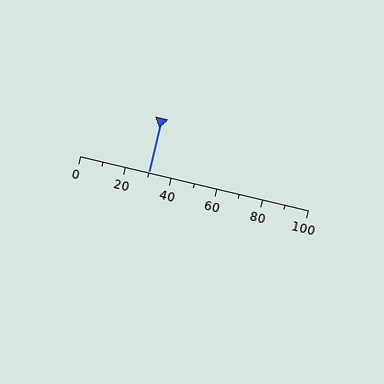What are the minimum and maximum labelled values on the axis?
The axis runs from 0 to 100.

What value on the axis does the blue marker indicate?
The marker indicates approximately 30.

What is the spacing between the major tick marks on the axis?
The major ticks are spaced 20 apart.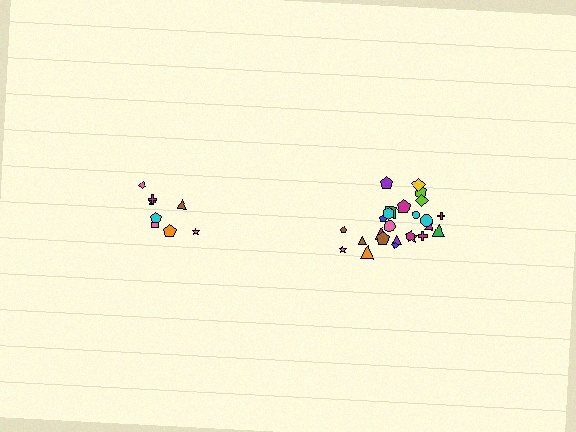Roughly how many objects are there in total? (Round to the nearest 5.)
Roughly 35 objects in total.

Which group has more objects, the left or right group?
The right group.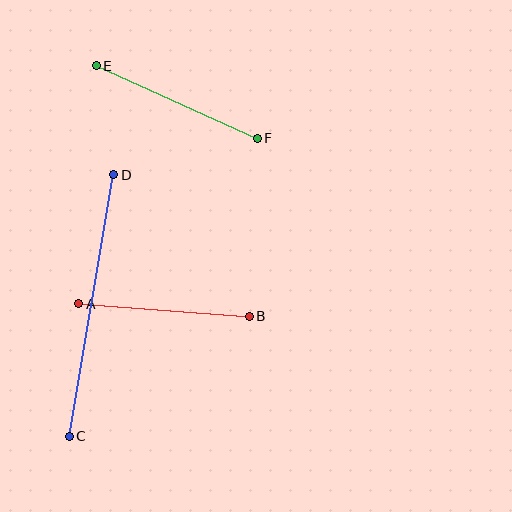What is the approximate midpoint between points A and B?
The midpoint is at approximately (164, 310) pixels.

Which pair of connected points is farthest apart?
Points C and D are farthest apart.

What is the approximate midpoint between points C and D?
The midpoint is at approximately (92, 306) pixels.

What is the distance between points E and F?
The distance is approximately 177 pixels.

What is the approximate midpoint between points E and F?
The midpoint is at approximately (177, 102) pixels.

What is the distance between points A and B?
The distance is approximately 171 pixels.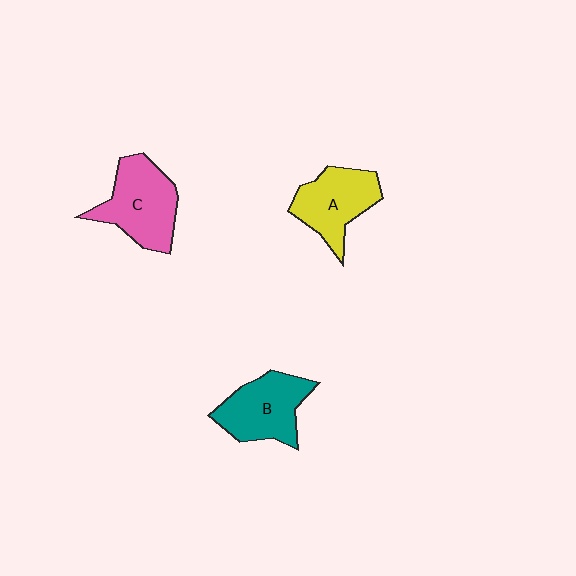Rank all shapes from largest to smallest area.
From largest to smallest: C (pink), B (teal), A (yellow).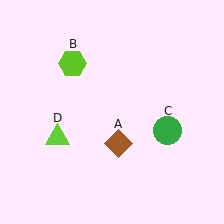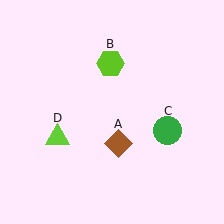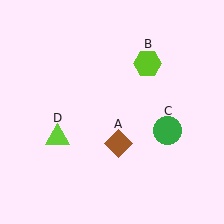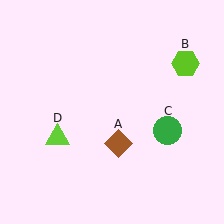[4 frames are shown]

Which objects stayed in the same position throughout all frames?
Brown diamond (object A) and green circle (object C) and lime triangle (object D) remained stationary.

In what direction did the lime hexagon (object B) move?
The lime hexagon (object B) moved right.